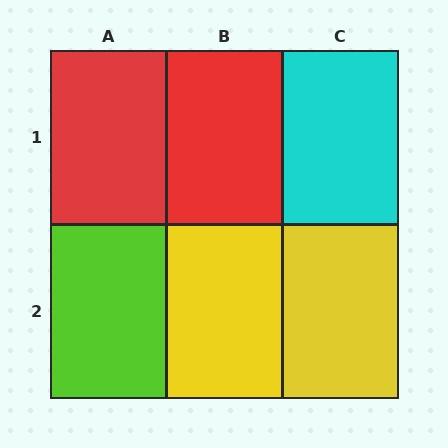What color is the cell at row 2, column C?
Yellow.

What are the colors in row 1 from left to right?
Red, red, cyan.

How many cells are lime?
1 cell is lime.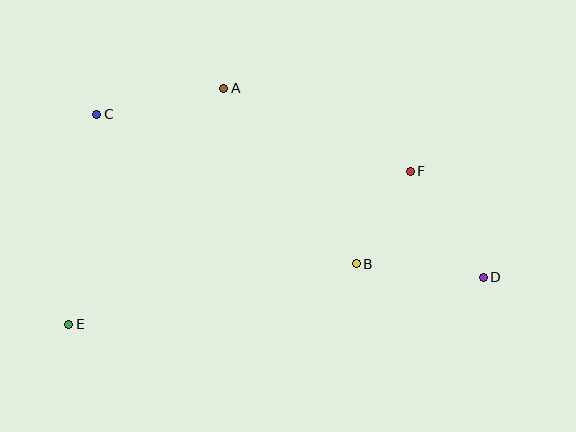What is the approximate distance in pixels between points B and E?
The distance between B and E is approximately 294 pixels.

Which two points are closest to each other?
Points B and F are closest to each other.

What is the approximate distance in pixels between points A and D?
The distance between A and D is approximately 321 pixels.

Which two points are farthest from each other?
Points C and D are farthest from each other.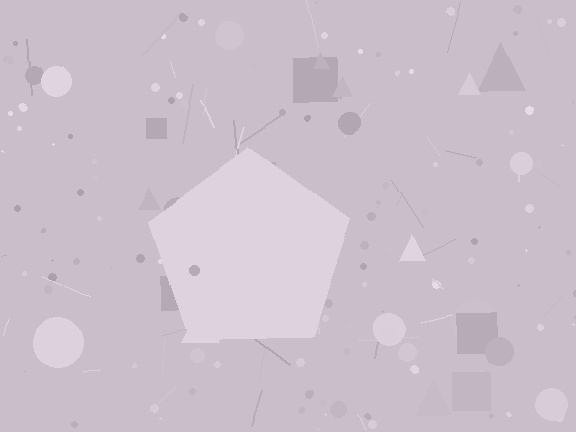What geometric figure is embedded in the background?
A pentagon is embedded in the background.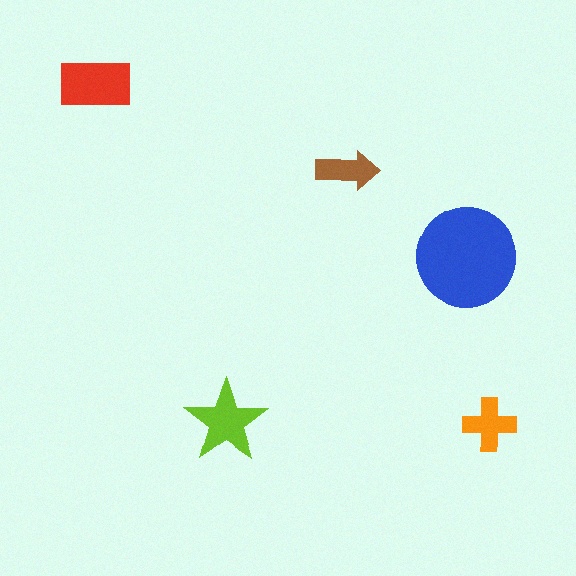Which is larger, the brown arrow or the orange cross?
The orange cross.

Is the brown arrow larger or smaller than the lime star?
Smaller.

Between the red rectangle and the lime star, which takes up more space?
The red rectangle.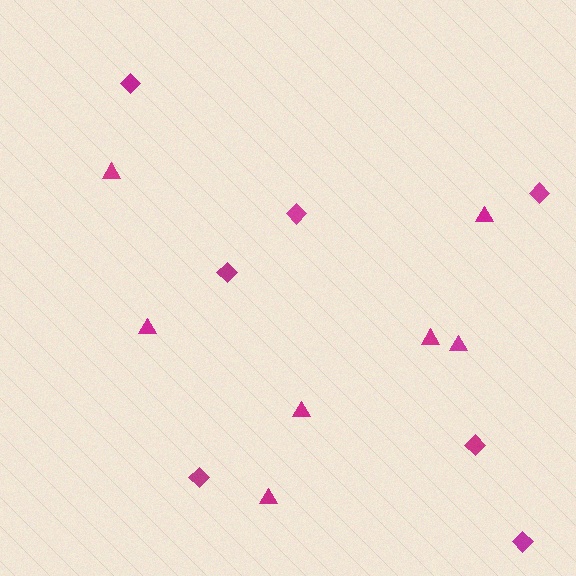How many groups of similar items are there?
There are 2 groups: one group of triangles (7) and one group of diamonds (7).